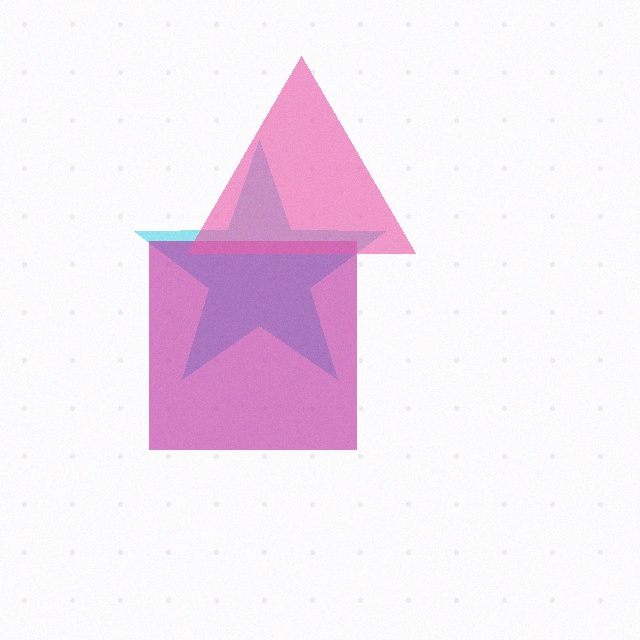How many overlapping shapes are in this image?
There are 3 overlapping shapes in the image.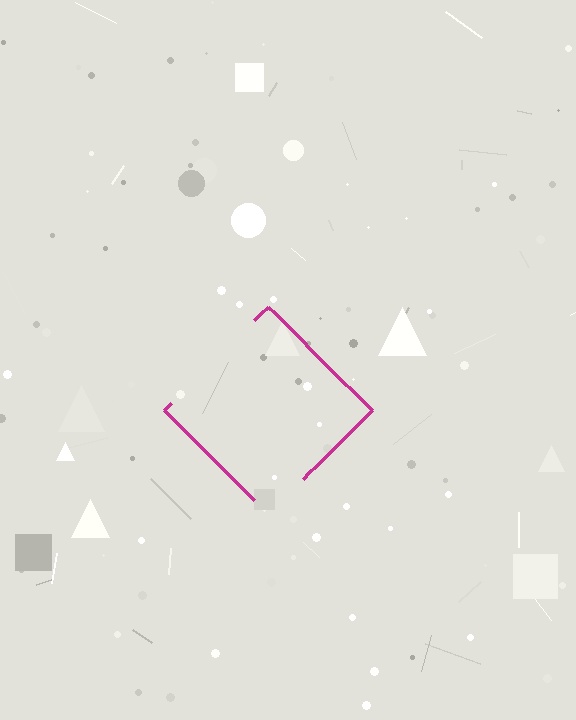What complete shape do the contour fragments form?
The contour fragments form a diamond.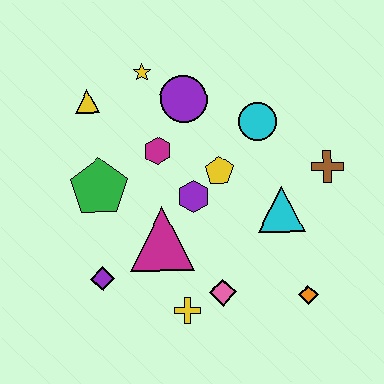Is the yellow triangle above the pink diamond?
Yes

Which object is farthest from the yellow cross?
The yellow star is farthest from the yellow cross.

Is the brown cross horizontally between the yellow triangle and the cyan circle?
No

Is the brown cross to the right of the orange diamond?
Yes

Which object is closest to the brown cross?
The cyan triangle is closest to the brown cross.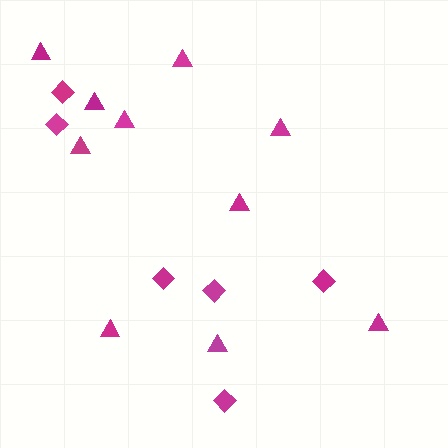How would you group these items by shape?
There are 2 groups: one group of diamonds (6) and one group of triangles (10).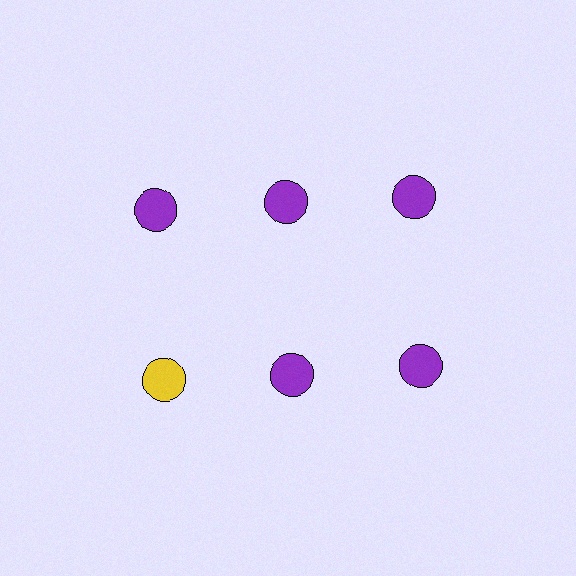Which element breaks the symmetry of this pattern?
The yellow circle in the second row, leftmost column breaks the symmetry. All other shapes are purple circles.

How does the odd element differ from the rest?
It has a different color: yellow instead of purple.